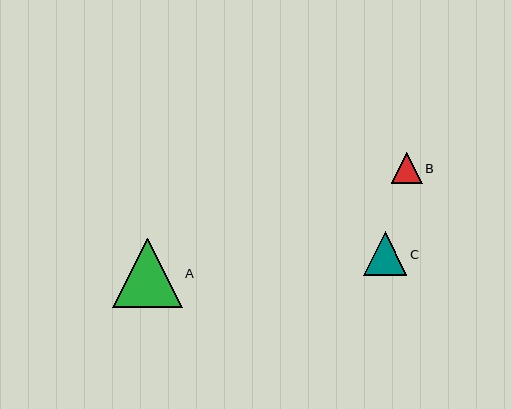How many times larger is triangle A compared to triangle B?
Triangle A is approximately 2.3 times the size of triangle B.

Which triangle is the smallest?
Triangle B is the smallest with a size of approximately 30 pixels.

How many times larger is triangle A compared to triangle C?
Triangle A is approximately 1.6 times the size of triangle C.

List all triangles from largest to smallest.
From largest to smallest: A, C, B.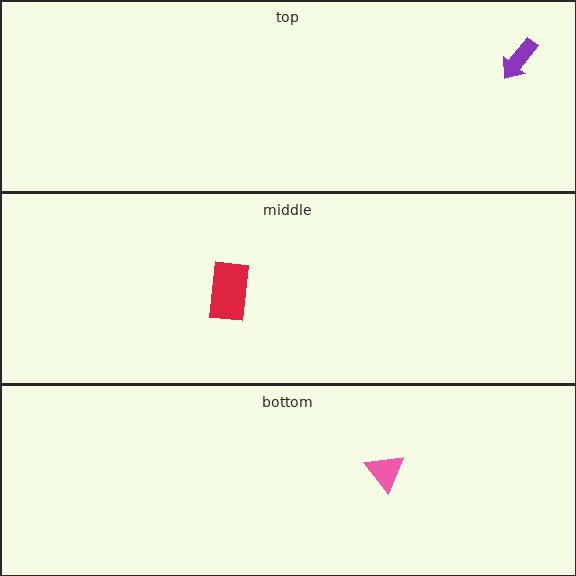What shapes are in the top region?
The purple arrow.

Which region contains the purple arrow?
The top region.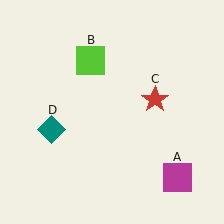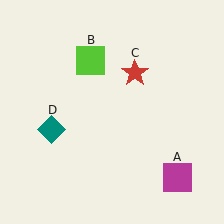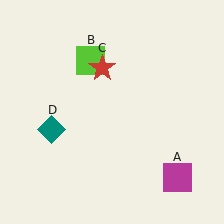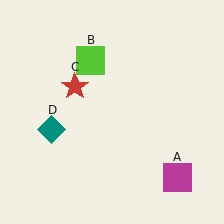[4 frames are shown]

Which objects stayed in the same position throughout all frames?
Magenta square (object A) and lime square (object B) and teal diamond (object D) remained stationary.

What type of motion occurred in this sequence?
The red star (object C) rotated counterclockwise around the center of the scene.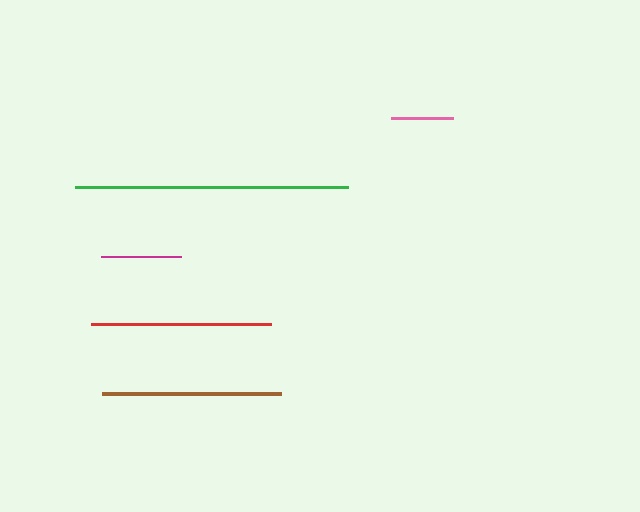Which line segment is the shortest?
The pink line is the shortest at approximately 62 pixels.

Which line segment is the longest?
The green line is the longest at approximately 273 pixels.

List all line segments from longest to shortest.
From longest to shortest: green, red, brown, magenta, pink.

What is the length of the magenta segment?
The magenta segment is approximately 80 pixels long.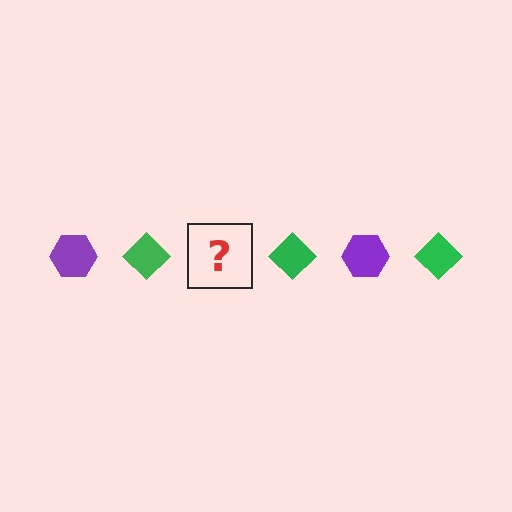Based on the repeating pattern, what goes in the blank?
The blank should be a purple hexagon.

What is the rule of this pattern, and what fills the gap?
The rule is that the pattern alternates between purple hexagon and green diamond. The gap should be filled with a purple hexagon.